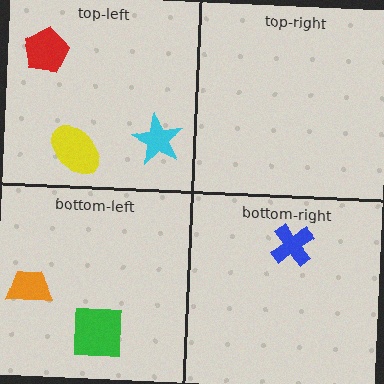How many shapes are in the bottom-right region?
1.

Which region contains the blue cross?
The bottom-right region.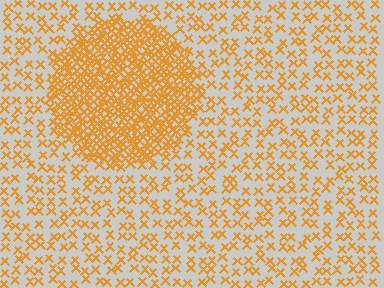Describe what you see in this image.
The image contains small orange elements arranged at two different densities. A circle-shaped region is visible where the elements are more densely packed than the surrounding area.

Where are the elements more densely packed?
The elements are more densely packed inside the circle boundary.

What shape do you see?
I see a circle.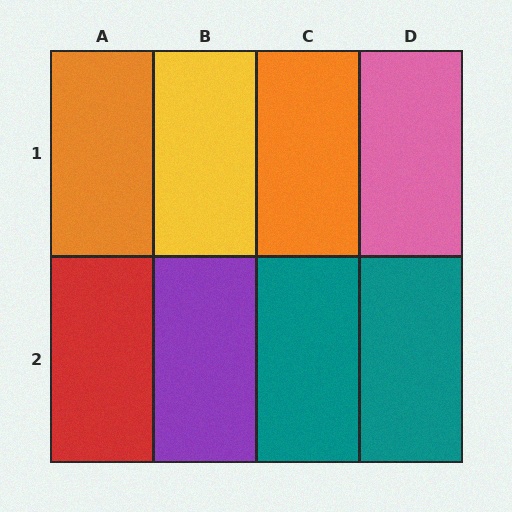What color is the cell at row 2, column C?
Teal.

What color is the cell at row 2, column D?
Teal.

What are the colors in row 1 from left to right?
Orange, yellow, orange, pink.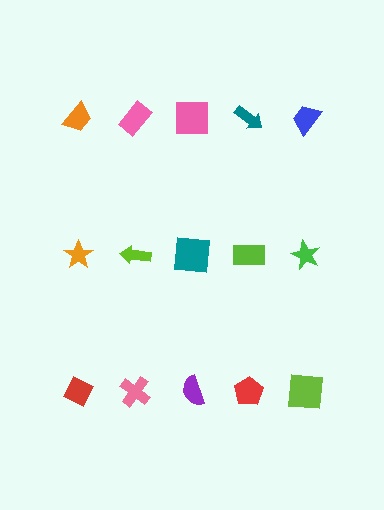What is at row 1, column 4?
A teal arrow.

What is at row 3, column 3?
A purple semicircle.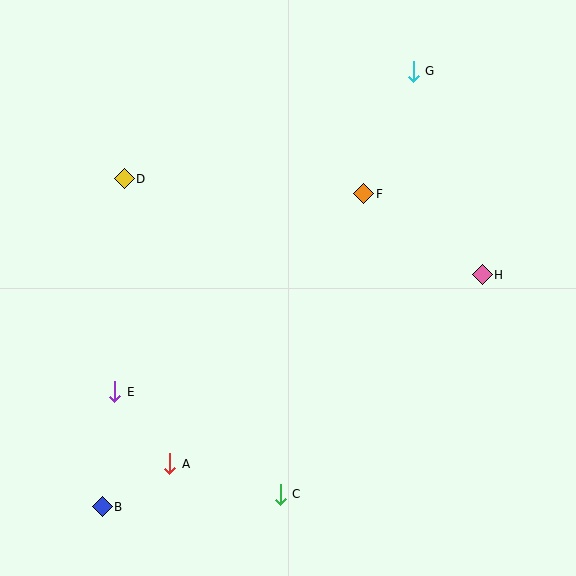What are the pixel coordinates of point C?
Point C is at (280, 494).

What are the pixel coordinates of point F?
Point F is at (364, 194).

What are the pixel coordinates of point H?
Point H is at (482, 275).